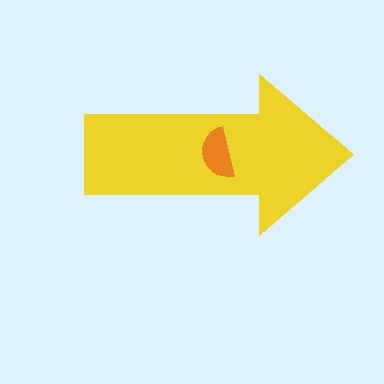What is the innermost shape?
The orange semicircle.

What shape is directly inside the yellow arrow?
The orange semicircle.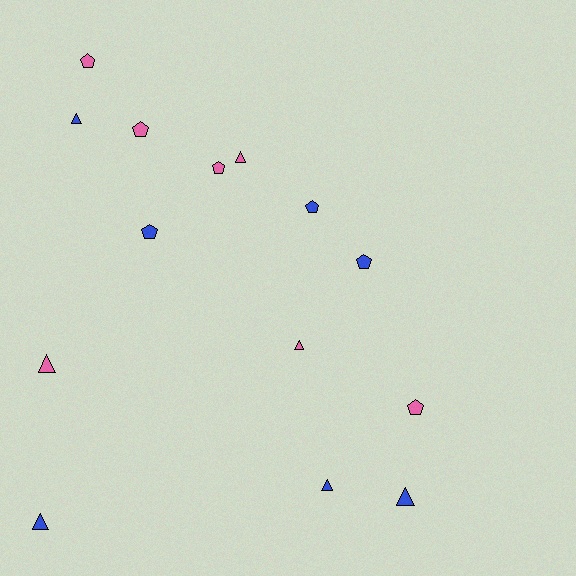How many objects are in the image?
There are 14 objects.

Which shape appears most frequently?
Pentagon, with 7 objects.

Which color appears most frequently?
Pink, with 7 objects.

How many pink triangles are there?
There are 3 pink triangles.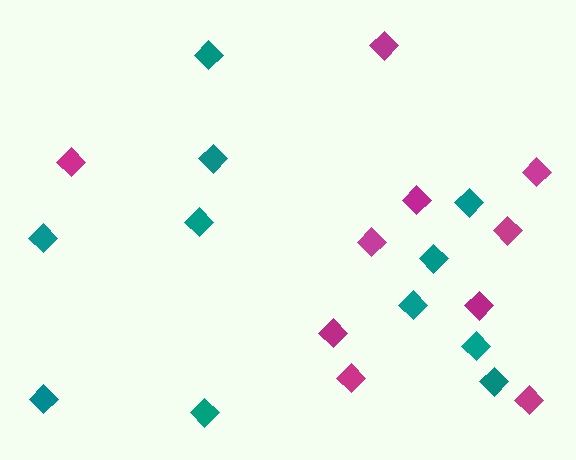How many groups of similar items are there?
There are 2 groups: one group of teal diamonds (11) and one group of magenta diamonds (10).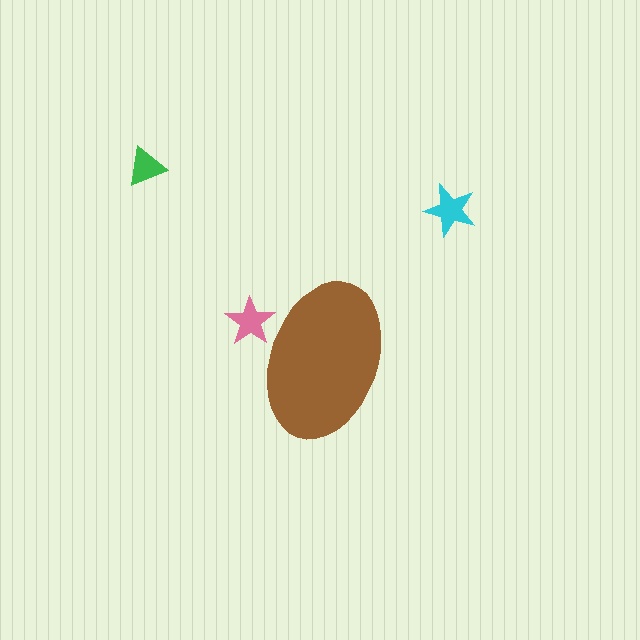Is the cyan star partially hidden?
No, the cyan star is fully visible.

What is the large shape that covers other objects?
A brown ellipse.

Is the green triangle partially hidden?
No, the green triangle is fully visible.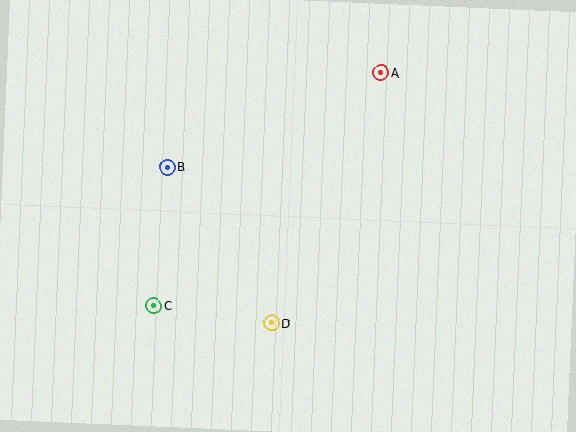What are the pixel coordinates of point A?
Point A is at (381, 73).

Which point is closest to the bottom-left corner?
Point C is closest to the bottom-left corner.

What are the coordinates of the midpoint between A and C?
The midpoint between A and C is at (268, 189).